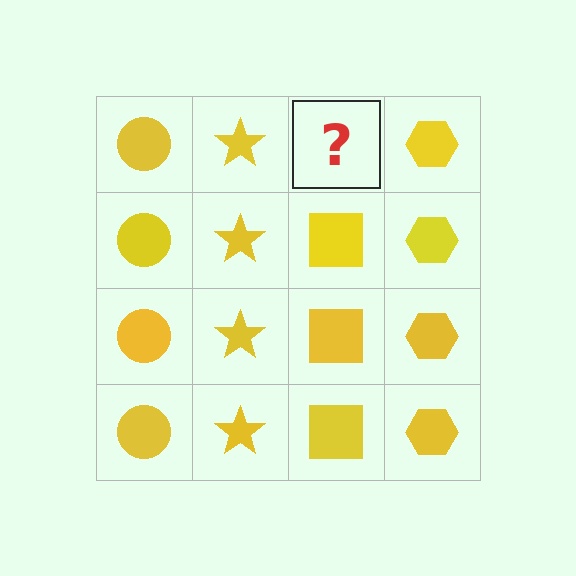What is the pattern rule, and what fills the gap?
The rule is that each column has a consistent shape. The gap should be filled with a yellow square.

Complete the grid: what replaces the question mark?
The question mark should be replaced with a yellow square.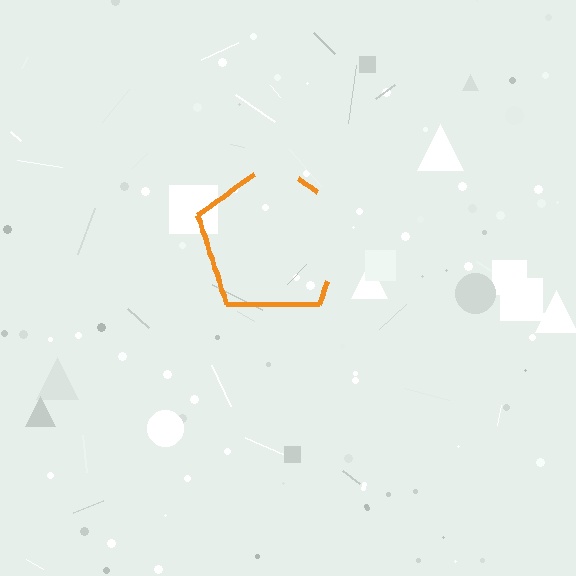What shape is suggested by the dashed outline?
The dashed outline suggests a pentagon.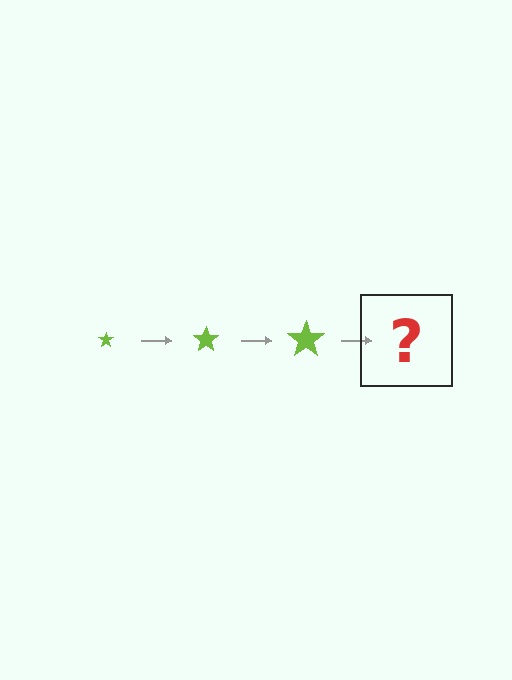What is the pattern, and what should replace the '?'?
The pattern is that the star gets progressively larger each step. The '?' should be a lime star, larger than the previous one.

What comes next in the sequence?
The next element should be a lime star, larger than the previous one.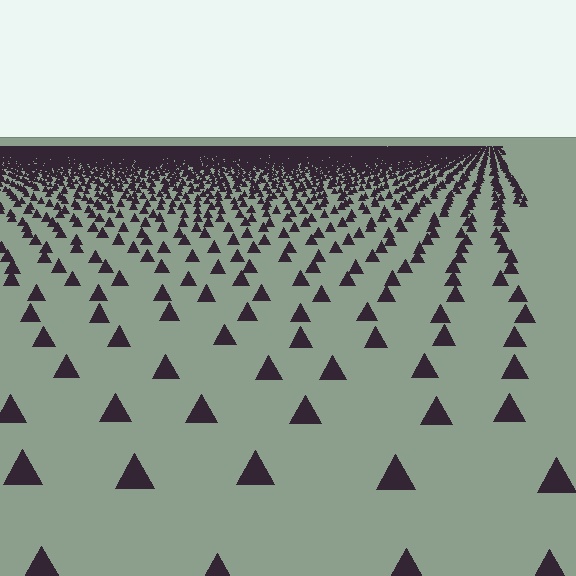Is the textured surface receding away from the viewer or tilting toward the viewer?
The surface is receding away from the viewer. Texture elements get smaller and denser toward the top.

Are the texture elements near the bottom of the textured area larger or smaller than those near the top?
Larger. Near the bottom, elements are closer to the viewer and appear at a bigger on-screen size.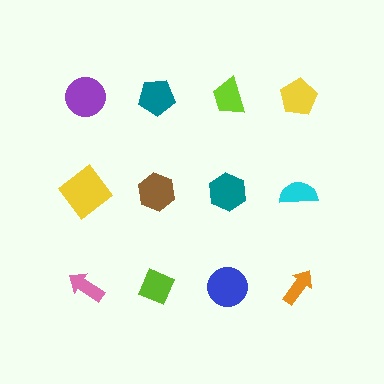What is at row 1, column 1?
A purple circle.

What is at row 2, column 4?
A cyan semicircle.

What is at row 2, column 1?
A yellow diamond.